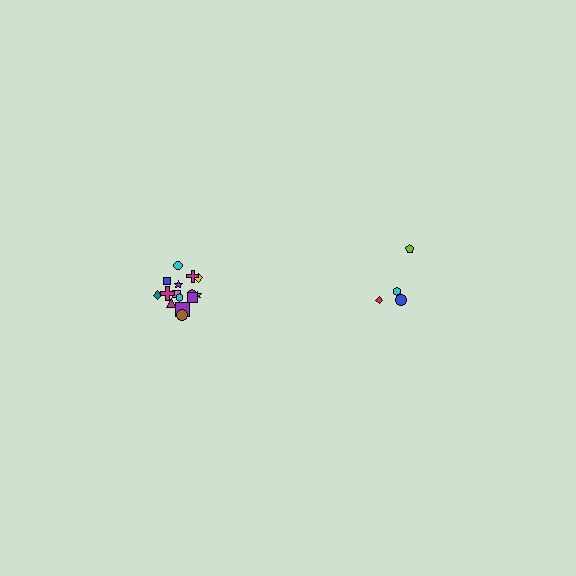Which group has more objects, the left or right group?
The left group.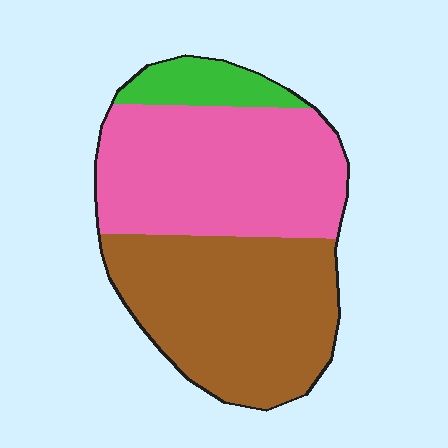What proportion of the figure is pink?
Pink covers 45% of the figure.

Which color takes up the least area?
Green, at roughly 10%.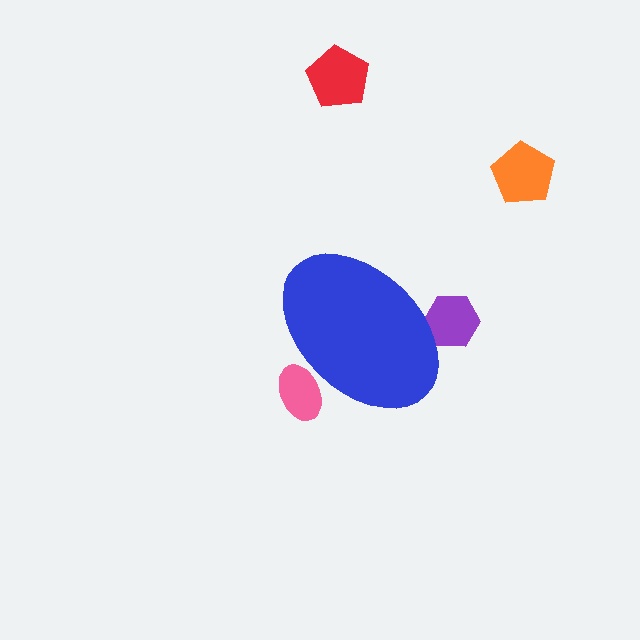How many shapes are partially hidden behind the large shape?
2 shapes are partially hidden.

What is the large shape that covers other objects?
A blue ellipse.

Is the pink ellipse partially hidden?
Yes, the pink ellipse is partially hidden behind the blue ellipse.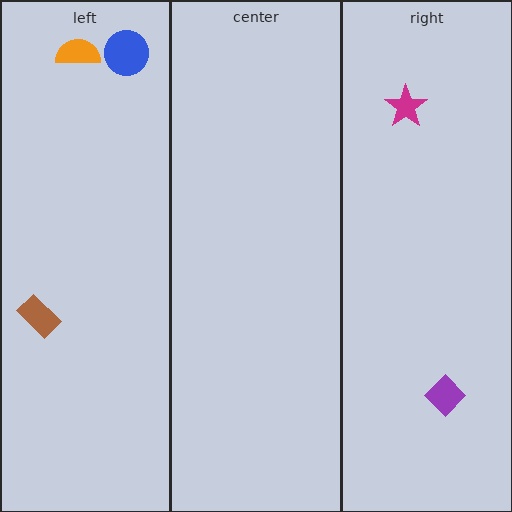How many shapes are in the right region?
2.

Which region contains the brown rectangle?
The left region.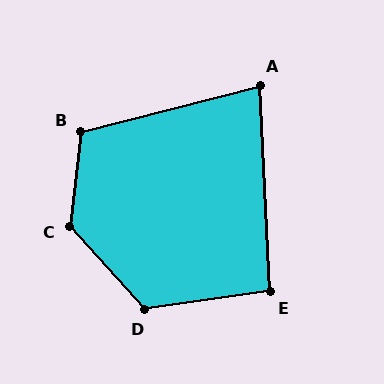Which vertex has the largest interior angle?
C, at approximately 132 degrees.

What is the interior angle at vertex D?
Approximately 124 degrees (obtuse).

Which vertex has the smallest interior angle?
A, at approximately 78 degrees.